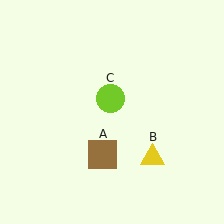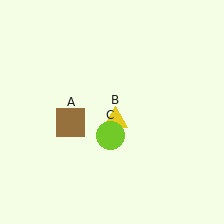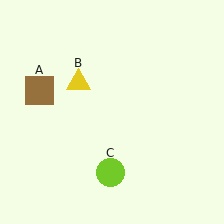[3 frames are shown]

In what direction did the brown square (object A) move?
The brown square (object A) moved up and to the left.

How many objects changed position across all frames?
3 objects changed position: brown square (object A), yellow triangle (object B), lime circle (object C).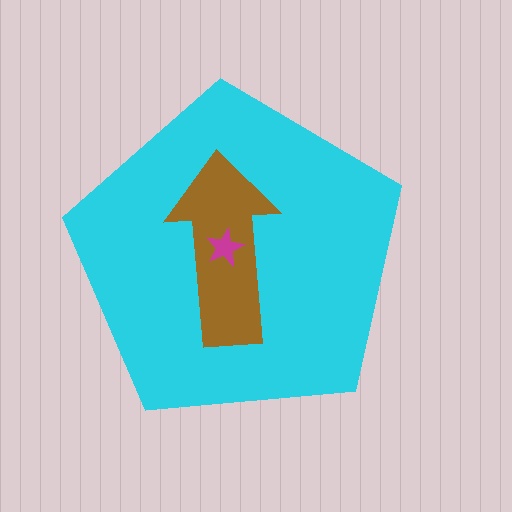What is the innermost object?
The magenta star.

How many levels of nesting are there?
3.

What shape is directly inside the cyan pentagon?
The brown arrow.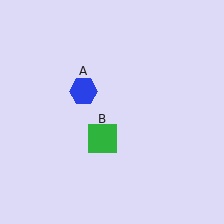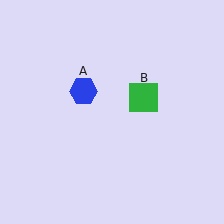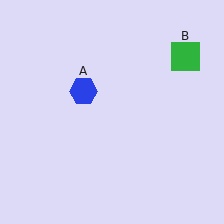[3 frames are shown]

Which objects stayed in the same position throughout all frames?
Blue hexagon (object A) remained stationary.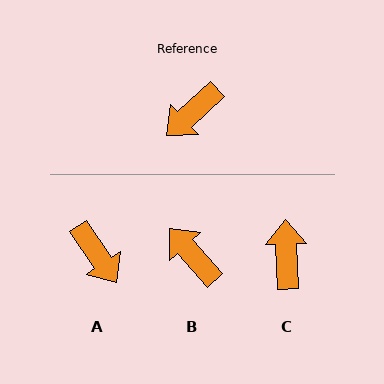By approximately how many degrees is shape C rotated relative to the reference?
Approximately 130 degrees clockwise.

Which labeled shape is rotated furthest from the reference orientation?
C, about 130 degrees away.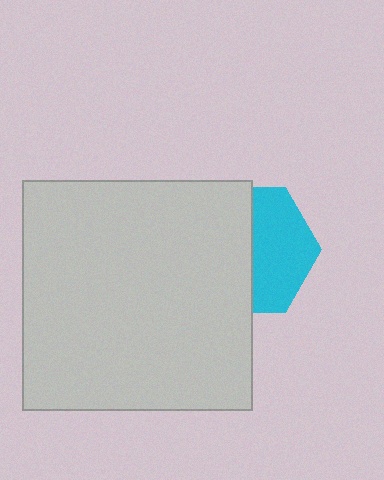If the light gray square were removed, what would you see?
You would see the complete cyan hexagon.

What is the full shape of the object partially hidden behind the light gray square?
The partially hidden object is a cyan hexagon.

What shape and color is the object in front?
The object in front is a light gray square.